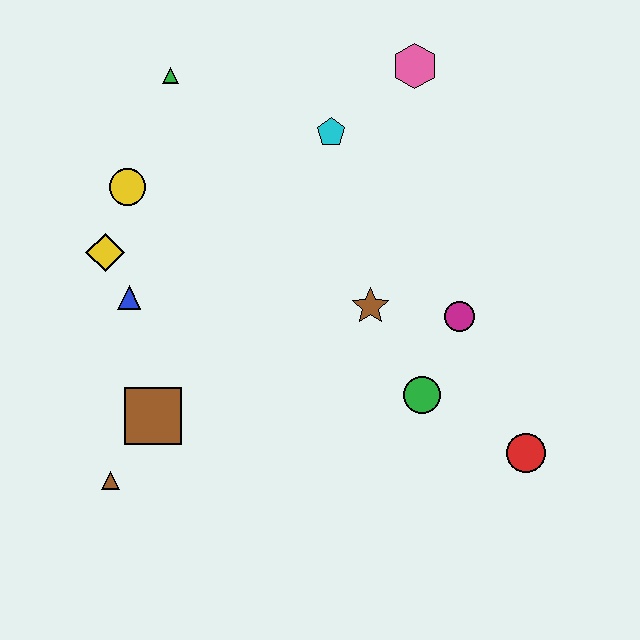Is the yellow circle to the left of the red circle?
Yes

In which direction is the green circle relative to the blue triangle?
The green circle is to the right of the blue triangle.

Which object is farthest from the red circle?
The green triangle is farthest from the red circle.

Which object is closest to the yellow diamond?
The blue triangle is closest to the yellow diamond.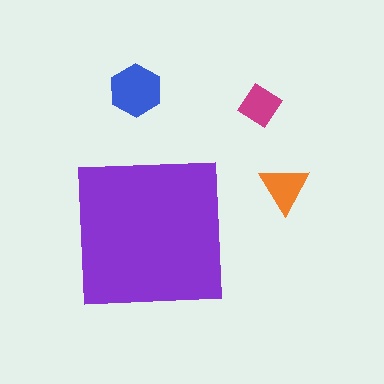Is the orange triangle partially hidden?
No, the orange triangle is fully visible.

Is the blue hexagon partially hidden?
No, the blue hexagon is fully visible.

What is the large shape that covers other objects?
A purple square.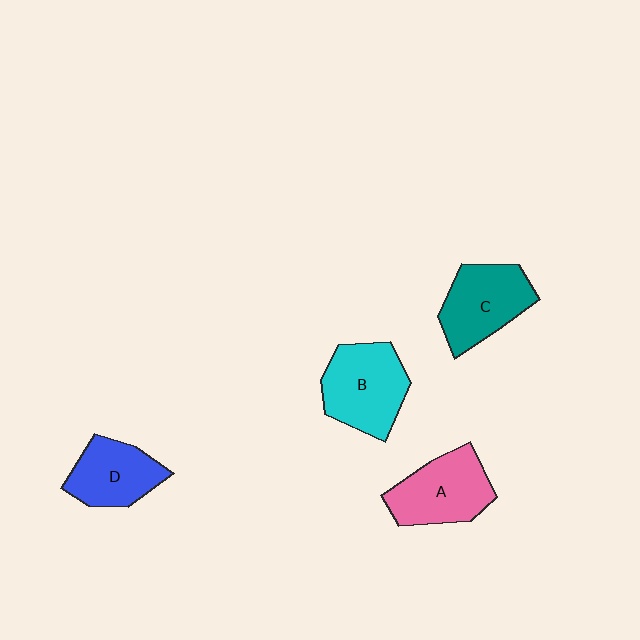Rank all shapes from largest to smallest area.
From largest to smallest: B (cyan), A (pink), C (teal), D (blue).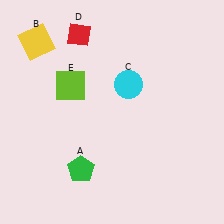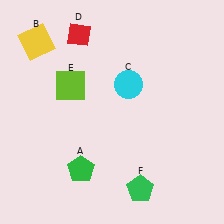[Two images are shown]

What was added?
A green pentagon (F) was added in Image 2.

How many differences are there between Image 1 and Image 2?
There is 1 difference between the two images.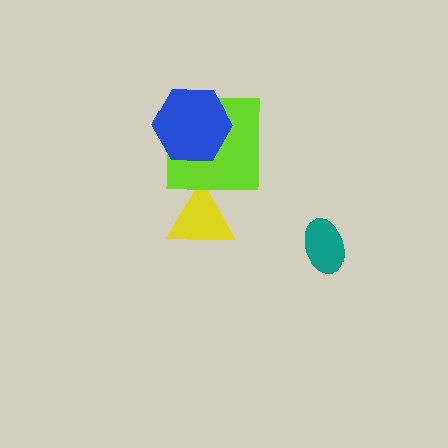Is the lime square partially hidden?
Yes, it is partially covered by another shape.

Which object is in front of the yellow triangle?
The lime square is in front of the yellow triangle.